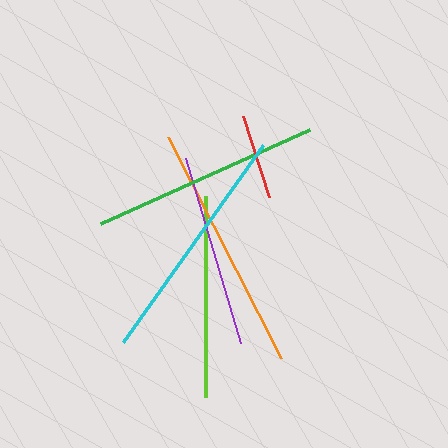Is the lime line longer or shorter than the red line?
The lime line is longer than the red line.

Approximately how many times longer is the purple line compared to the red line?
The purple line is approximately 2.2 times the length of the red line.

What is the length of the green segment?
The green segment is approximately 229 pixels long.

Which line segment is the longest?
The orange line is the longest at approximately 248 pixels.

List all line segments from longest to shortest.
From longest to shortest: orange, cyan, green, lime, purple, red.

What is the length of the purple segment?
The purple segment is approximately 192 pixels long.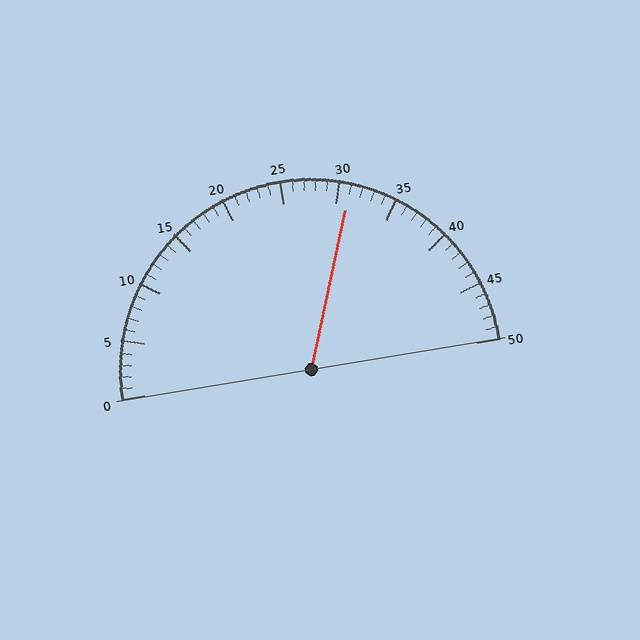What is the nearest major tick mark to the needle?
The nearest major tick mark is 30.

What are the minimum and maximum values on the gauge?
The gauge ranges from 0 to 50.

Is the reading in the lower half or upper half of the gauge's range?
The reading is in the upper half of the range (0 to 50).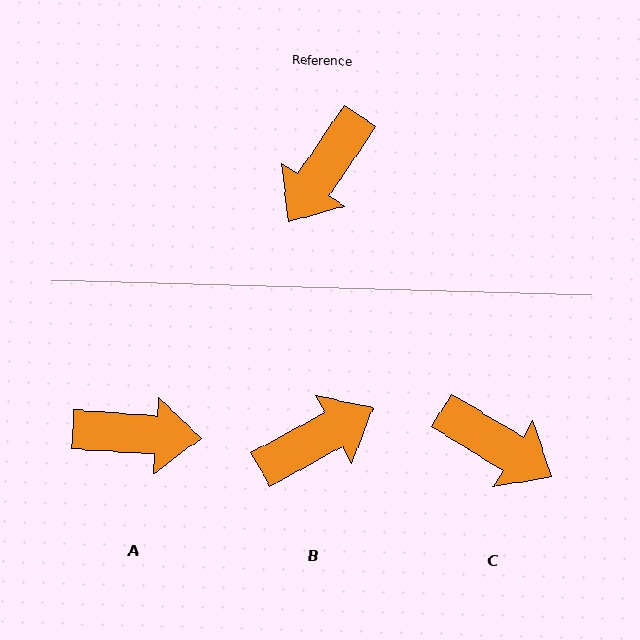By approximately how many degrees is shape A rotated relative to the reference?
Approximately 120 degrees counter-clockwise.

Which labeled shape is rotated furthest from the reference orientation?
B, about 153 degrees away.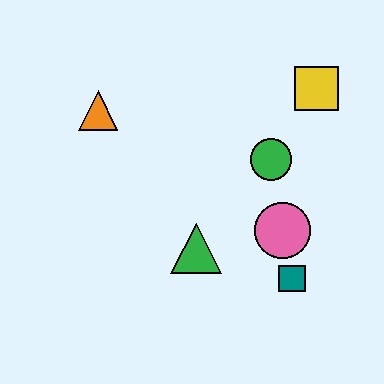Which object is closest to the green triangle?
The pink circle is closest to the green triangle.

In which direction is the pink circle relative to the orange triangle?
The pink circle is to the right of the orange triangle.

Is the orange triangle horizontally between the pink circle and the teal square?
No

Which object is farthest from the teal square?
The orange triangle is farthest from the teal square.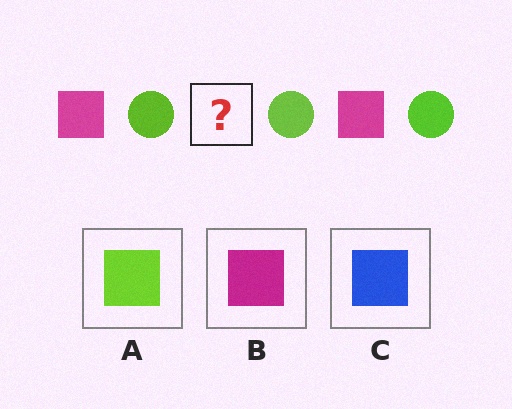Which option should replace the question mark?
Option B.